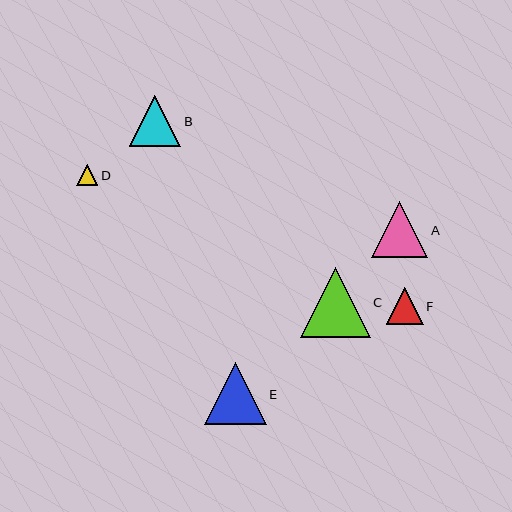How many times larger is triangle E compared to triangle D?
Triangle E is approximately 2.9 times the size of triangle D.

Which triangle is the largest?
Triangle C is the largest with a size of approximately 70 pixels.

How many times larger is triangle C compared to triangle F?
Triangle C is approximately 1.9 times the size of triangle F.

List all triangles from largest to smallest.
From largest to smallest: C, E, A, B, F, D.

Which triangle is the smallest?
Triangle D is the smallest with a size of approximately 21 pixels.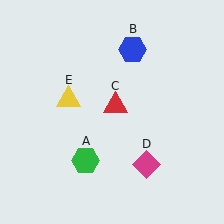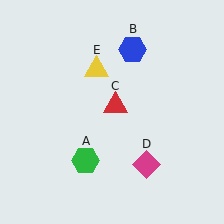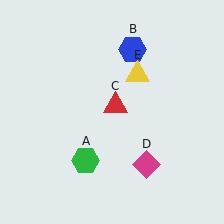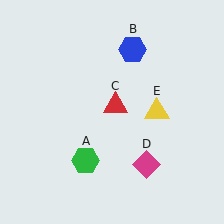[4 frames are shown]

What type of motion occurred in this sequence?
The yellow triangle (object E) rotated clockwise around the center of the scene.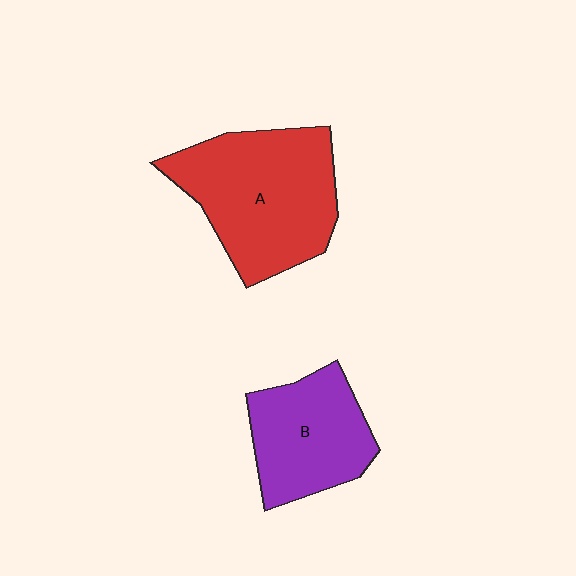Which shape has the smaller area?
Shape B (purple).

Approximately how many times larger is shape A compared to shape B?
Approximately 1.5 times.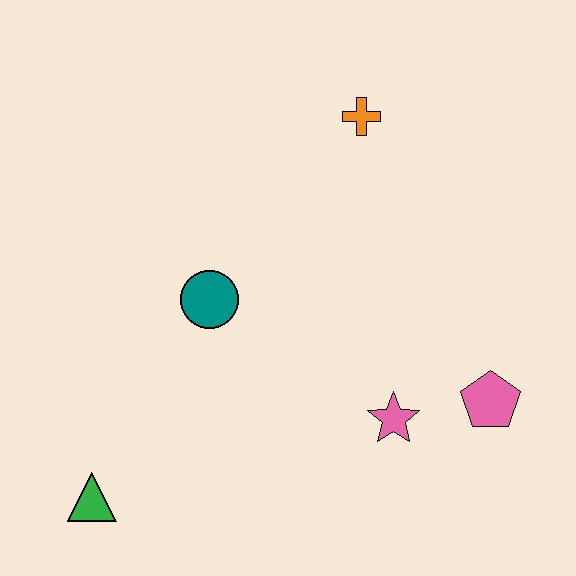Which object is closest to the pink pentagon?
The pink star is closest to the pink pentagon.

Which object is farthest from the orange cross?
The green triangle is farthest from the orange cross.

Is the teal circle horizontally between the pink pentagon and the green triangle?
Yes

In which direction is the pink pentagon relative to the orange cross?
The pink pentagon is below the orange cross.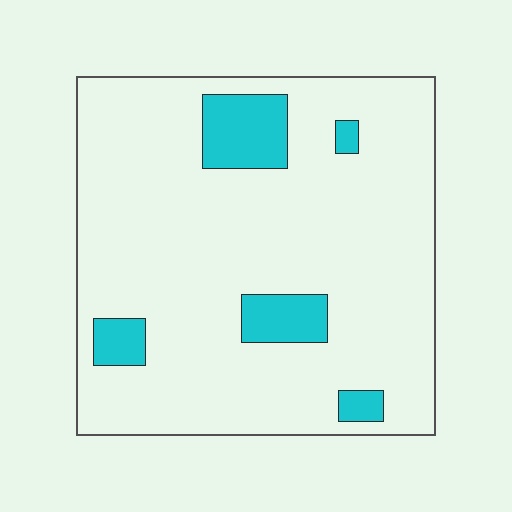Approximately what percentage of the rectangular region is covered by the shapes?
Approximately 10%.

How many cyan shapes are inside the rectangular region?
5.